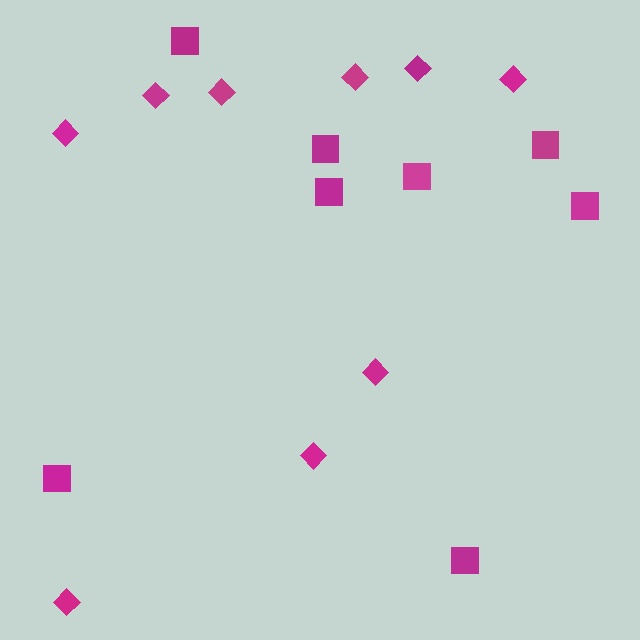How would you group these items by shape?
There are 2 groups: one group of diamonds (9) and one group of squares (8).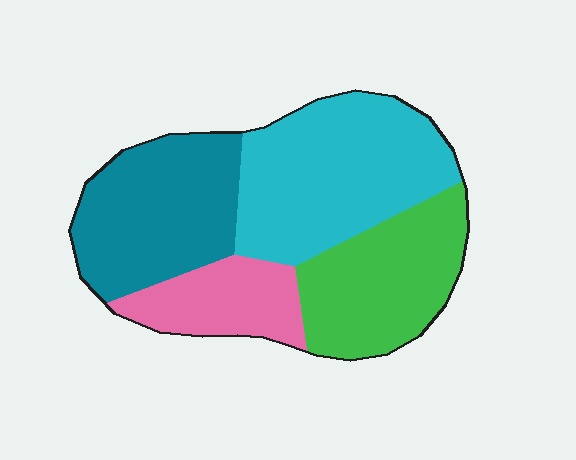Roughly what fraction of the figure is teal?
Teal covers 27% of the figure.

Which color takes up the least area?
Pink, at roughly 15%.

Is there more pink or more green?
Green.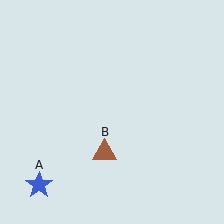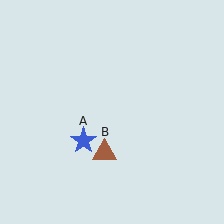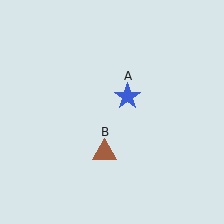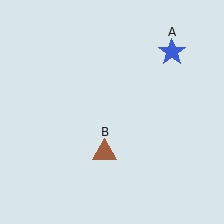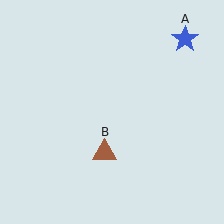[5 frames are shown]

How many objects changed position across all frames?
1 object changed position: blue star (object A).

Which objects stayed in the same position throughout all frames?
Brown triangle (object B) remained stationary.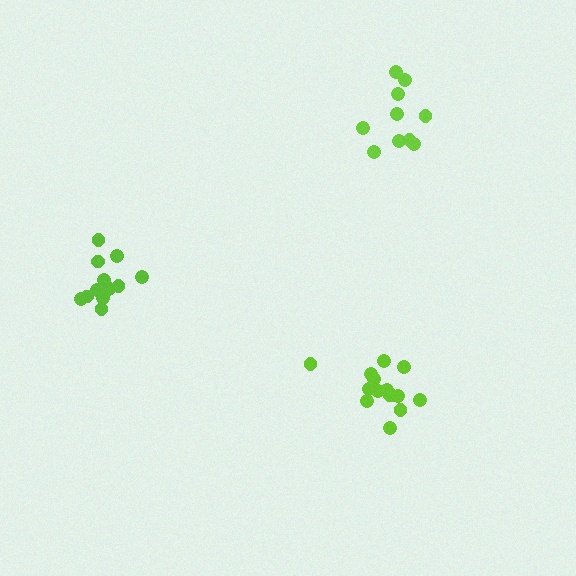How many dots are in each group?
Group 1: 15 dots, Group 2: 13 dots, Group 3: 10 dots (38 total).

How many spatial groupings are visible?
There are 3 spatial groupings.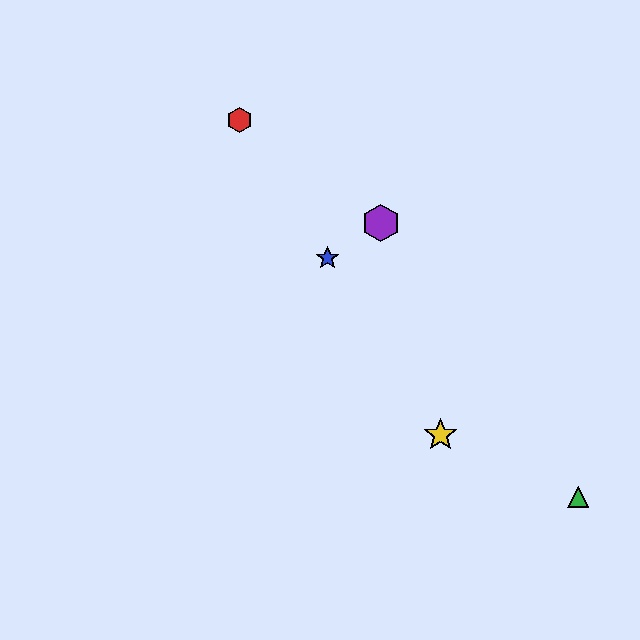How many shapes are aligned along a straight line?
3 shapes (the red hexagon, the blue star, the yellow star) are aligned along a straight line.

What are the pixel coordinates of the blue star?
The blue star is at (327, 258).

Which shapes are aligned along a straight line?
The red hexagon, the blue star, the yellow star are aligned along a straight line.